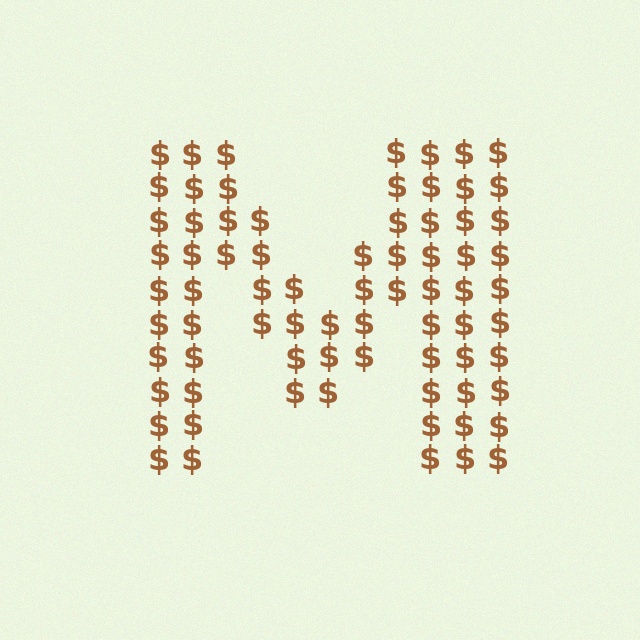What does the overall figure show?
The overall figure shows the letter M.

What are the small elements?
The small elements are dollar signs.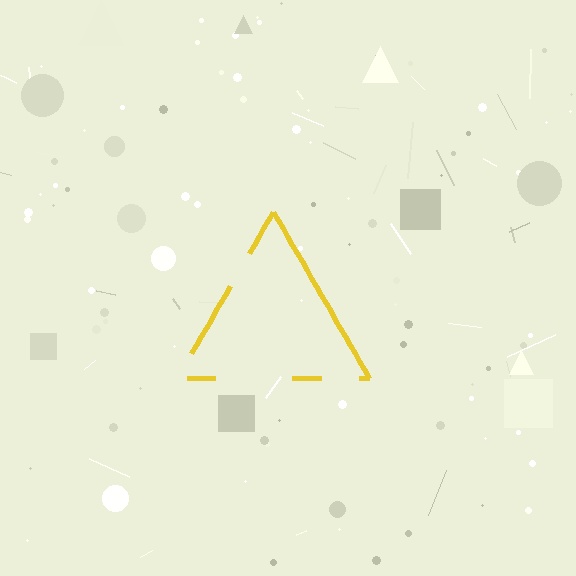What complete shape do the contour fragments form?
The contour fragments form a triangle.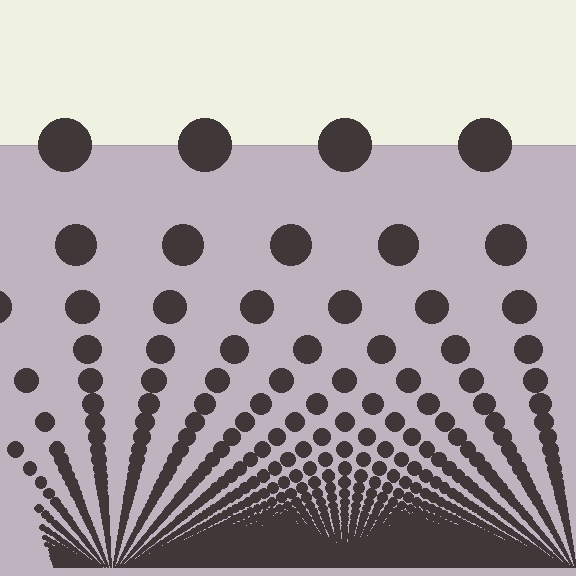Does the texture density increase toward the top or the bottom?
Density increases toward the bottom.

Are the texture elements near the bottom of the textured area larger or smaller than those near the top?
Smaller. The gradient is inverted — elements near the bottom are smaller and denser.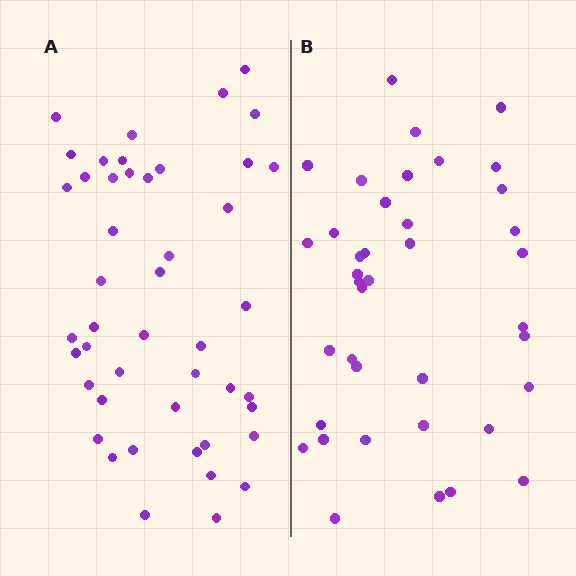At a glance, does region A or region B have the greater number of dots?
Region A (the left region) has more dots.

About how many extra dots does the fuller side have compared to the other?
Region A has roughly 8 or so more dots than region B.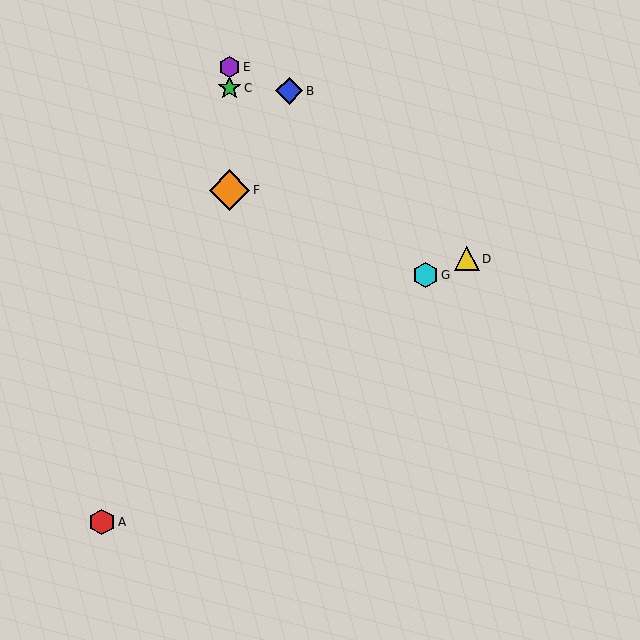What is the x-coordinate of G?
Object G is at x≈426.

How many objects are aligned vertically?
3 objects (C, E, F) are aligned vertically.